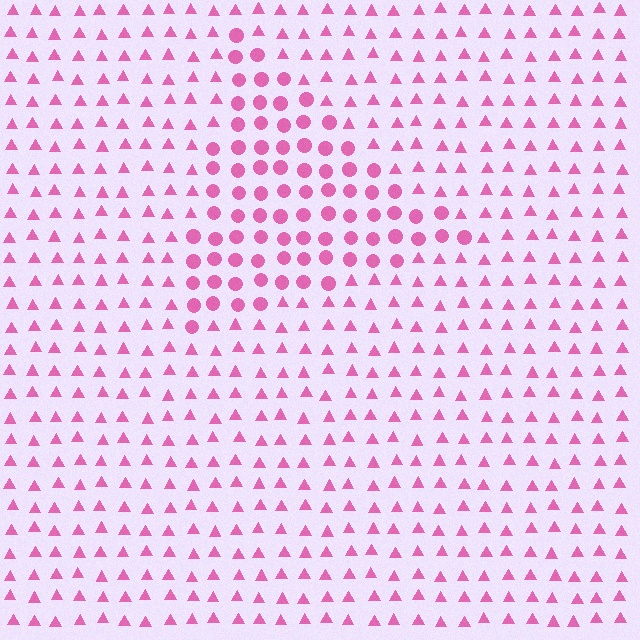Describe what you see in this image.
The image is filled with small pink elements arranged in a uniform grid. A triangle-shaped region contains circles, while the surrounding area contains triangles. The boundary is defined purely by the change in element shape.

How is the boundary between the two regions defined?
The boundary is defined by a change in element shape: circles inside vs. triangles outside. All elements share the same color and spacing.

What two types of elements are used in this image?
The image uses circles inside the triangle region and triangles outside it.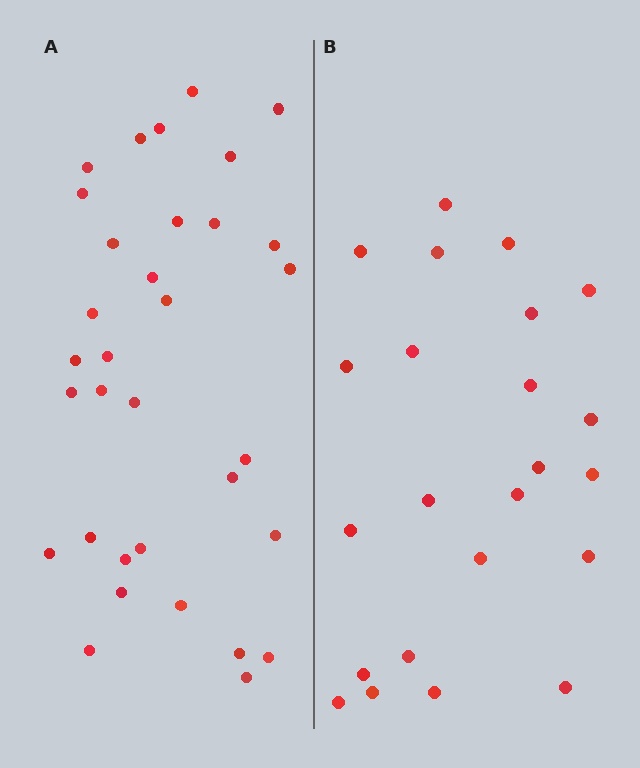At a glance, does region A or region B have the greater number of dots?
Region A (the left region) has more dots.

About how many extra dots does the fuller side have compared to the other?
Region A has roughly 10 or so more dots than region B.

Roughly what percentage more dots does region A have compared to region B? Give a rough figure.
About 45% more.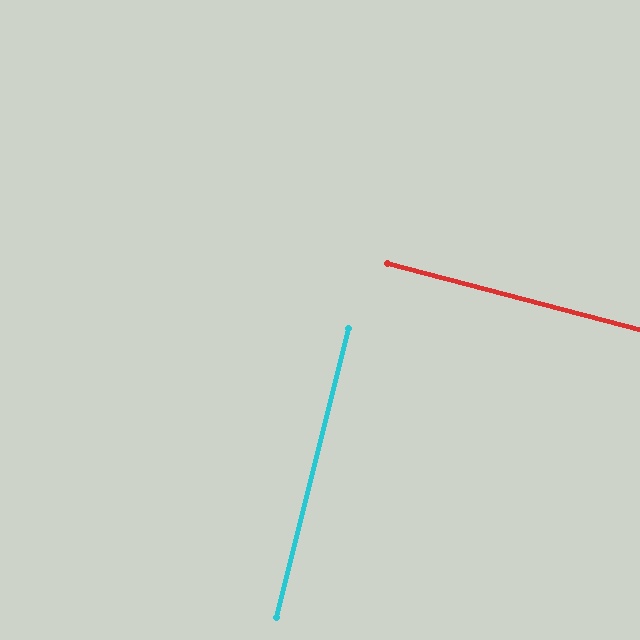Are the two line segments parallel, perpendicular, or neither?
Perpendicular — they meet at approximately 89°.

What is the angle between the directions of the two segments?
Approximately 89 degrees.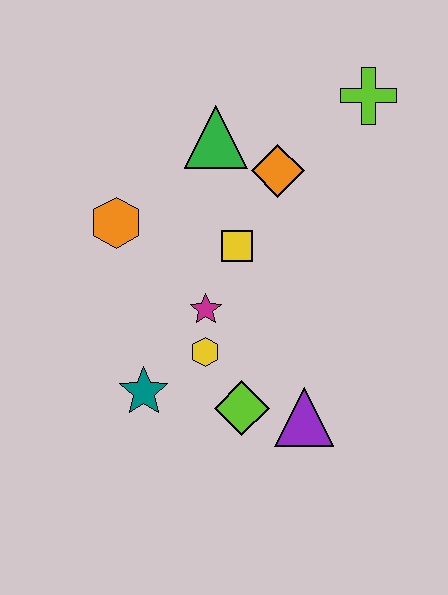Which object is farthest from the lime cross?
The teal star is farthest from the lime cross.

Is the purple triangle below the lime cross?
Yes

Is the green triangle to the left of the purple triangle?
Yes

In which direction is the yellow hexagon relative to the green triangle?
The yellow hexagon is below the green triangle.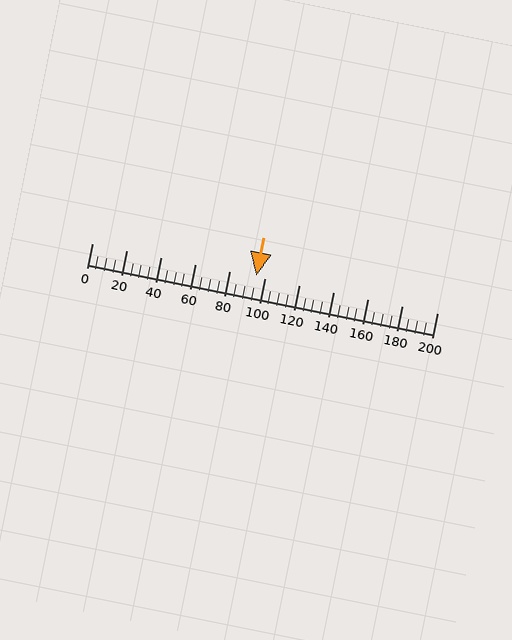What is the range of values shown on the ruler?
The ruler shows values from 0 to 200.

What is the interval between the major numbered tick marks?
The major tick marks are spaced 20 units apart.